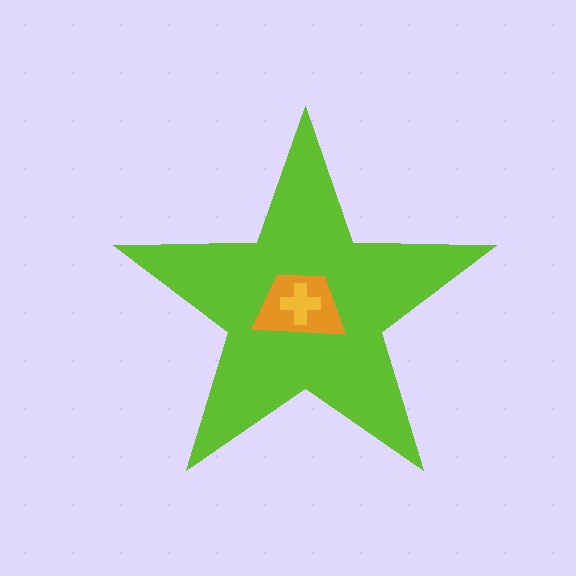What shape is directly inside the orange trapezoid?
The yellow cross.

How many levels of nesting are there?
3.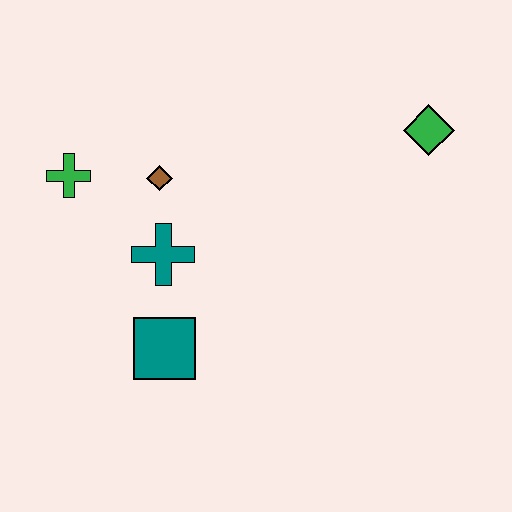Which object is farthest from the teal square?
The green diamond is farthest from the teal square.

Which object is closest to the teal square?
The teal cross is closest to the teal square.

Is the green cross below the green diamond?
Yes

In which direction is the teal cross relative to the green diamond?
The teal cross is to the left of the green diamond.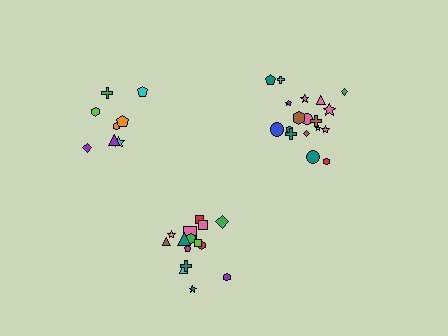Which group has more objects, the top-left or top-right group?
The top-right group.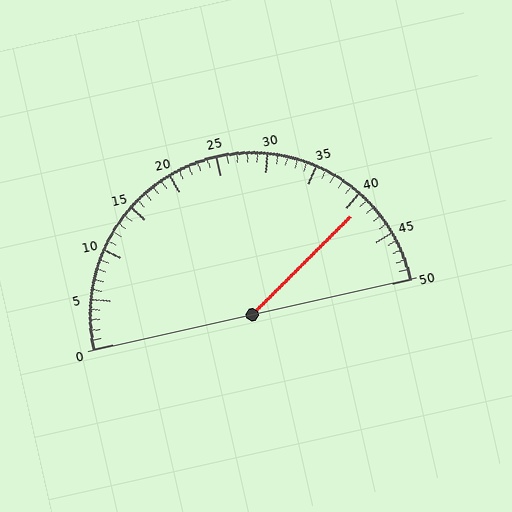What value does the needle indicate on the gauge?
The needle indicates approximately 41.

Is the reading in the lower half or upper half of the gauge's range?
The reading is in the upper half of the range (0 to 50).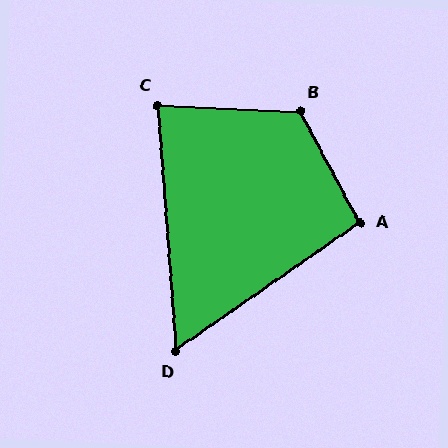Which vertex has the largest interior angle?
B, at approximately 121 degrees.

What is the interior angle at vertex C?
Approximately 83 degrees (acute).